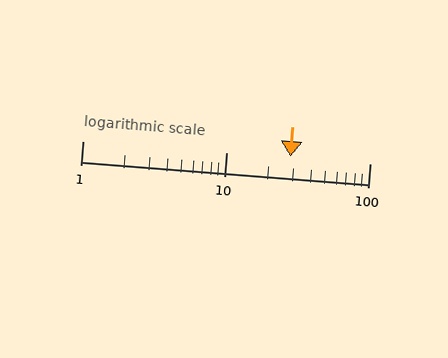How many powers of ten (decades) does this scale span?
The scale spans 2 decades, from 1 to 100.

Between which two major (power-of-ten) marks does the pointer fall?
The pointer is between 10 and 100.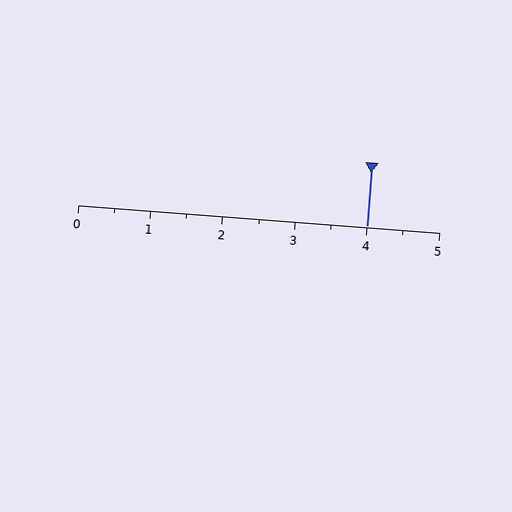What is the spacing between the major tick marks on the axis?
The major ticks are spaced 1 apart.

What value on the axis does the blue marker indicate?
The marker indicates approximately 4.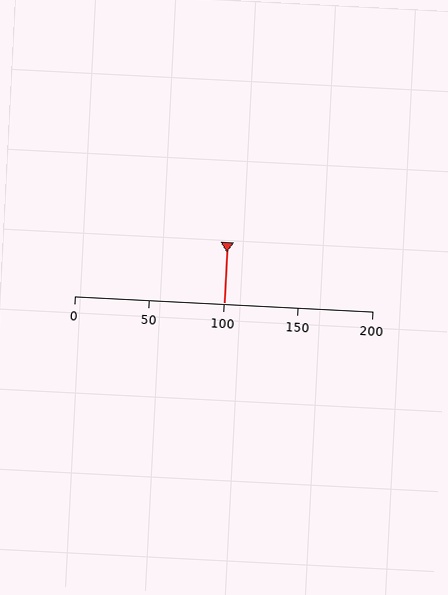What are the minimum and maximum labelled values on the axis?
The axis runs from 0 to 200.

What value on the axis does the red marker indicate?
The marker indicates approximately 100.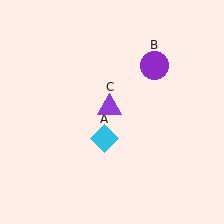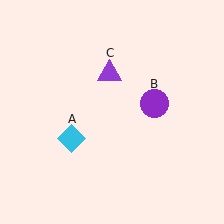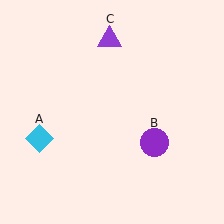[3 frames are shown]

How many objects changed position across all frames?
3 objects changed position: cyan diamond (object A), purple circle (object B), purple triangle (object C).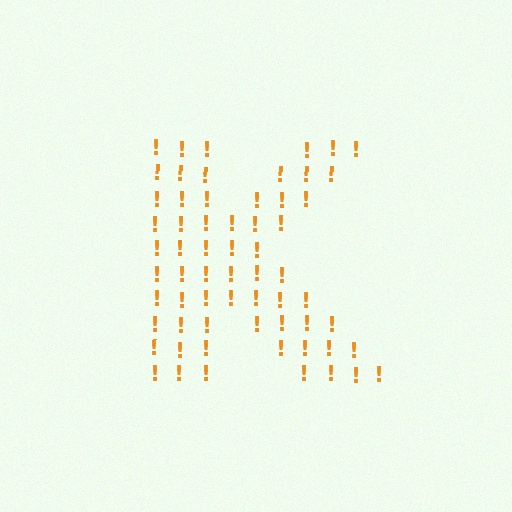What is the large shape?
The large shape is the letter K.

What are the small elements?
The small elements are exclamation marks.